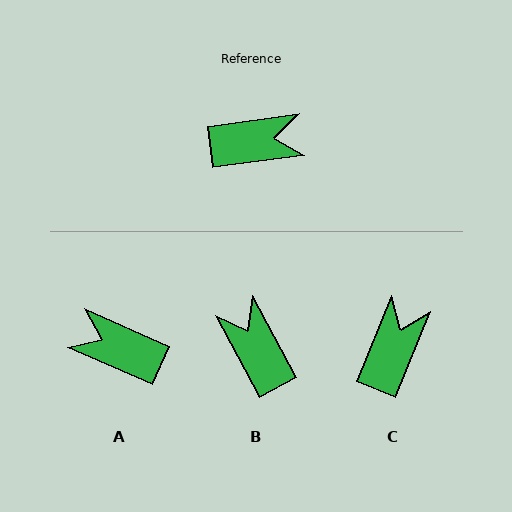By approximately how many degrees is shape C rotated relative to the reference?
Approximately 60 degrees counter-clockwise.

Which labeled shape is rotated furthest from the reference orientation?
A, about 149 degrees away.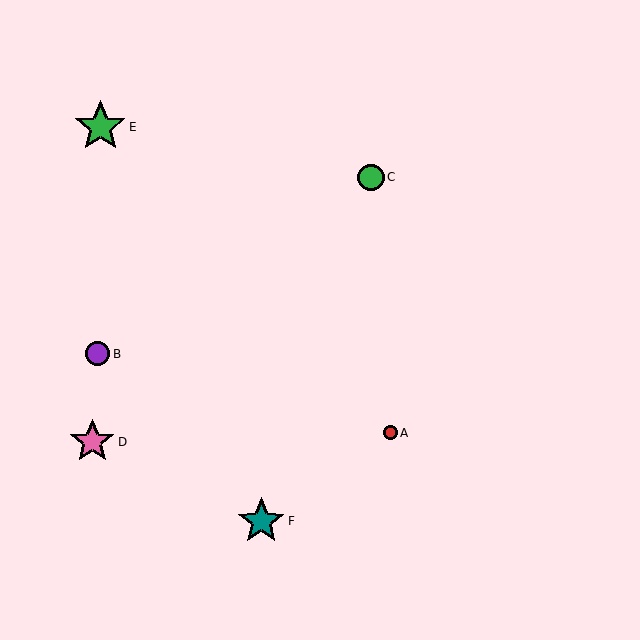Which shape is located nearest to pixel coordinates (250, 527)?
The teal star (labeled F) at (261, 521) is nearest to that location.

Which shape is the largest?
The green star (labeled E) is the largest.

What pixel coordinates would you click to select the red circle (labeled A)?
Click at (390, 433) to select the red circle A.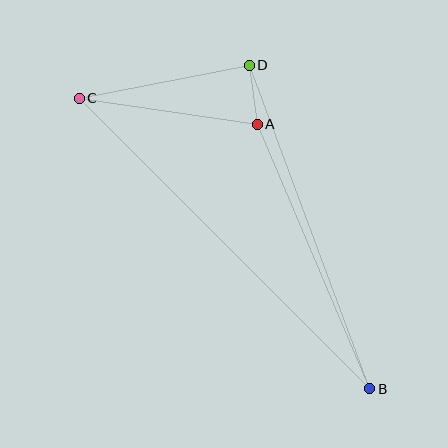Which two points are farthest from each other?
Points B and C are farthest from each other.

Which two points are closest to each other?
Points A and D are closest to each other.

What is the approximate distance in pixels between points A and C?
The distance between A and C is approximately 180 pixels.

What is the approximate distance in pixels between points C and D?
The distance between C and D is approximately 173 pixels.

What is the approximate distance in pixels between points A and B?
The distance between A and B is approximately 287 pixels.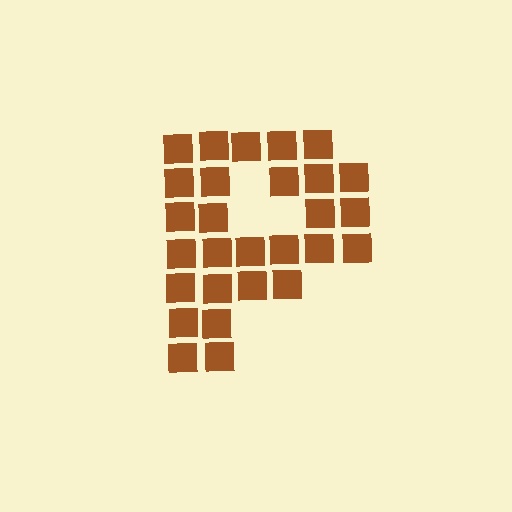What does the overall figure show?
The overall figure shows the letter P.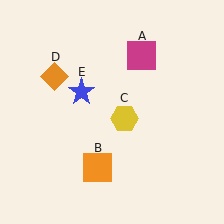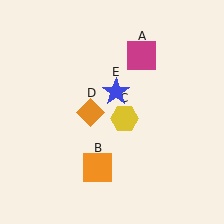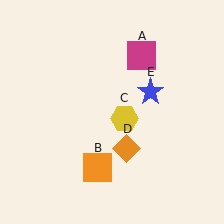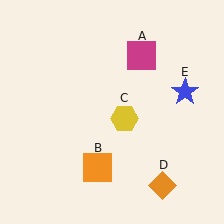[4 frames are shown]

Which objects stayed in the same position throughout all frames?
Magenta square (object A) and orange square (object B) and yellow hexagon (object C) remained stationary.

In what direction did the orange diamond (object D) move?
The orange diamond (object D) moved down and to the right.